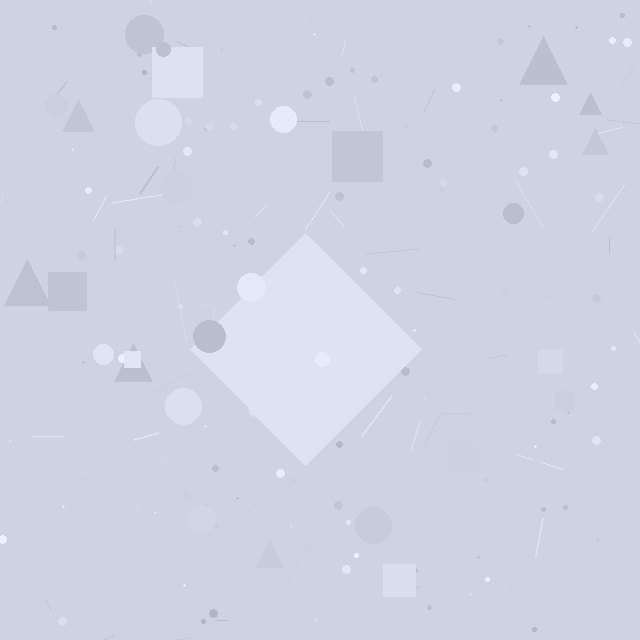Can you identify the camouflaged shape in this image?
The camouflaged shape is a diamond.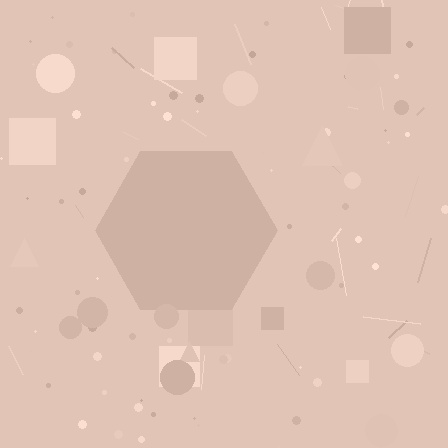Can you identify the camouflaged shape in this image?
The camouflaged shape is a hexagon.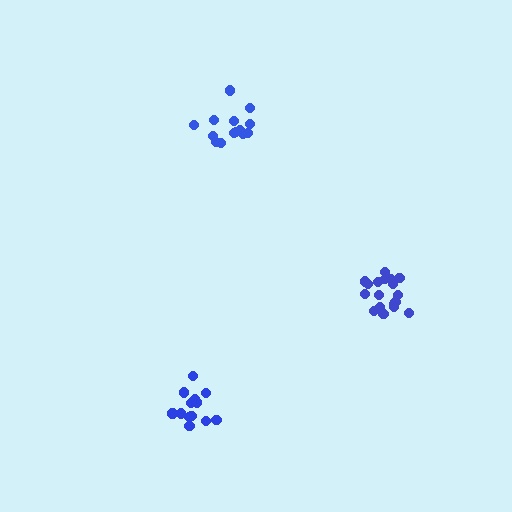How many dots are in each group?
Group 1: 18 dots, Group 2: 14 dots, Group 3: 13 dots (45 total).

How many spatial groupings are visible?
There are 3 spatial groupings.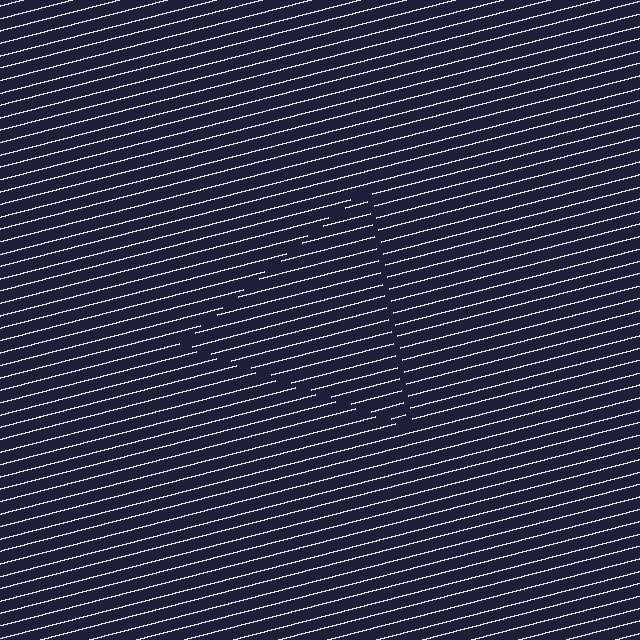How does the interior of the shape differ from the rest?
The interior of the shape contains the same grating, shifted by half a period — the contour is defined by the phase discontinuity where line-ends from the inner and outer gratings abut.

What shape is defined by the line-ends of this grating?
An illusory triangle. The interior of the shape contains the same grating, shifted by half a period — the contour is defined by the phase discontinuity where line-ends from the inner and outer gratings abut.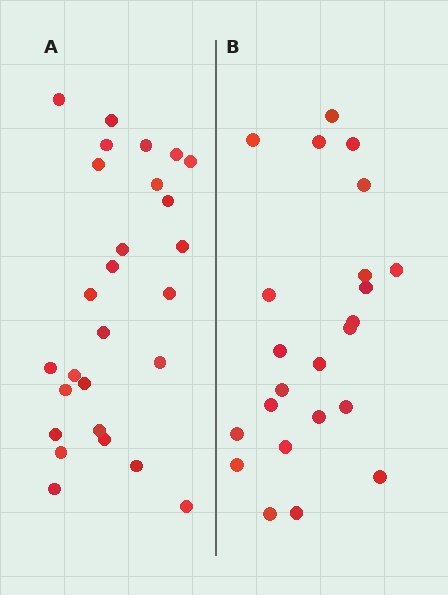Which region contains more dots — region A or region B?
Region A (the left region) has more dots.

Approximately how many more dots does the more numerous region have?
Region A has about 4 more dots than region B.